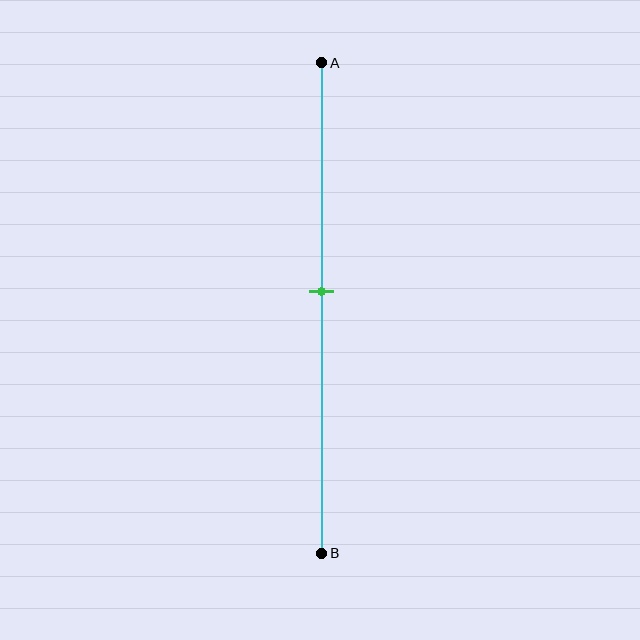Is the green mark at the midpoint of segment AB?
No, the mark is at about 45% from A, not at the 50% midpoint.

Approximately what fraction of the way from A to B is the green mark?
The green mark is approximately 45% of the way from A to B.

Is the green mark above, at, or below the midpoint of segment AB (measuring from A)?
The green mark is above the midpoint of segment AB.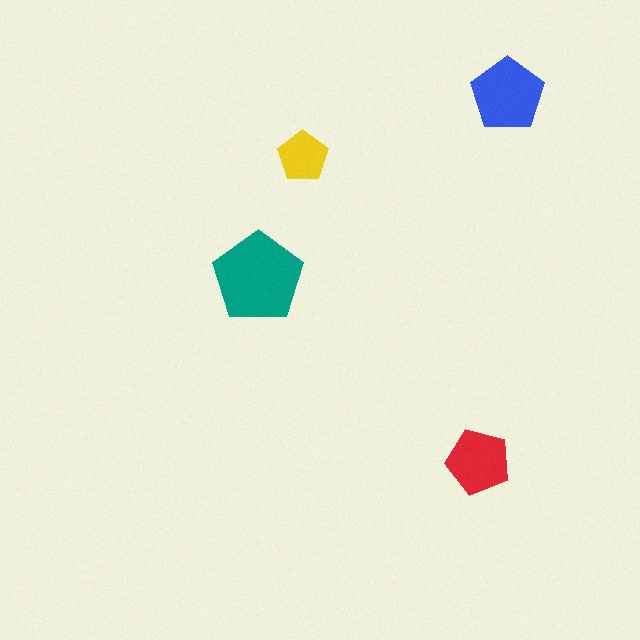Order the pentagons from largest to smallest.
the teal one, the blue one, the red one, the yellow one.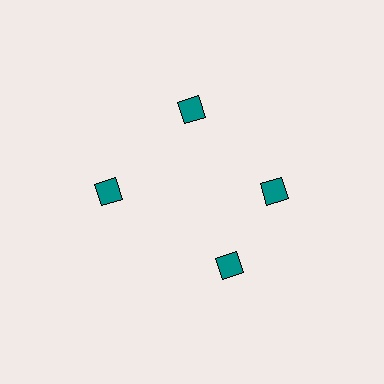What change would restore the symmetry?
The symmetry would be restored by rotating it back into even spacing with its neighbors so that all 4 diamonds sit at equal angles and equal distance from the center.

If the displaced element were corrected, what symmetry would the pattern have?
It would have 4-fold rotational symmetry — the pattern would map onto itself every 90 degrees.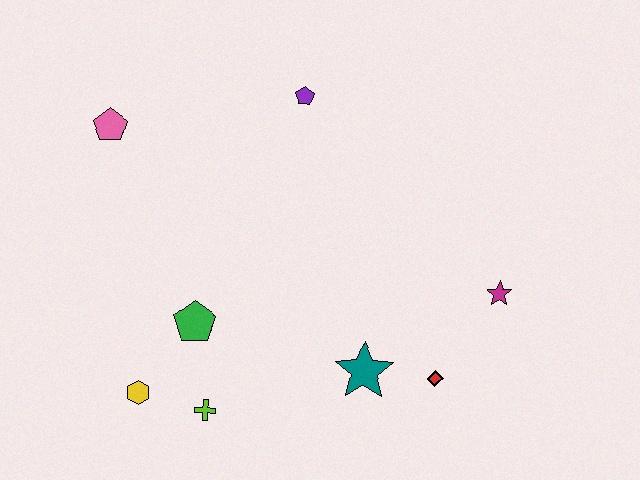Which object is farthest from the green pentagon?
The magenta star is farthest from the green pentagon.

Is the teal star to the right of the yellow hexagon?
Yes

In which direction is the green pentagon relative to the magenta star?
The green pentagon is to the left of the magenta star.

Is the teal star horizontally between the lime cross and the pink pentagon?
No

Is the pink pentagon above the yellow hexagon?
Yes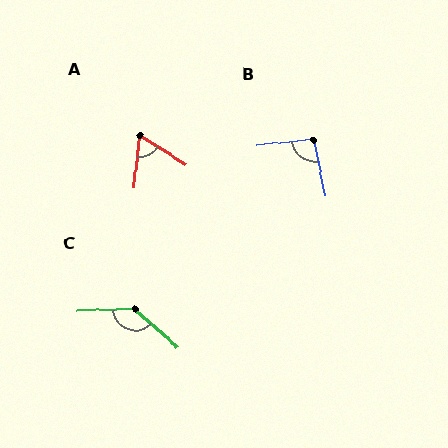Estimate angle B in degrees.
Approximately 95 degrees.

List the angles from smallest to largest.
A (64°), B (95°), C (136°).